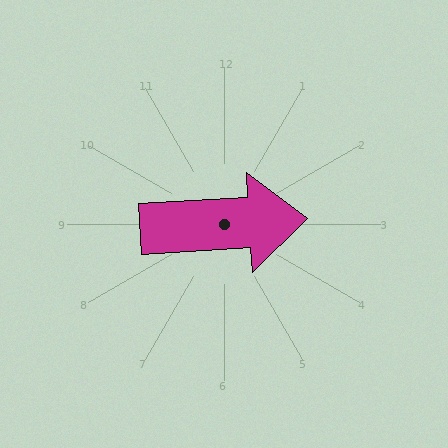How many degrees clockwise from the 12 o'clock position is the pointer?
Approximately 87 degrees.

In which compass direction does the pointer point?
East.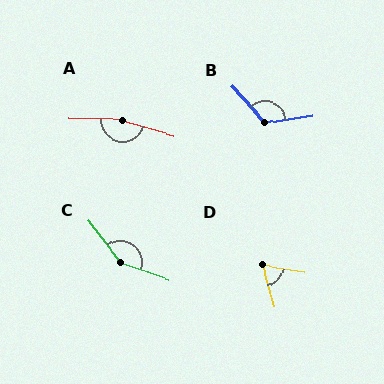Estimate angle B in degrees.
Approximately 125 degrees.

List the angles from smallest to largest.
D (65°), B (125°), C (146°), A (165°).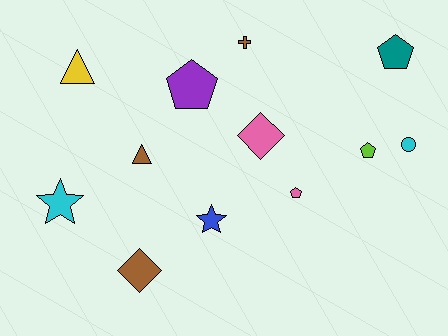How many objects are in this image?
There are 12 objects.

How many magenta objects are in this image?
There are no magenta objects.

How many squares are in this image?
There are no squares.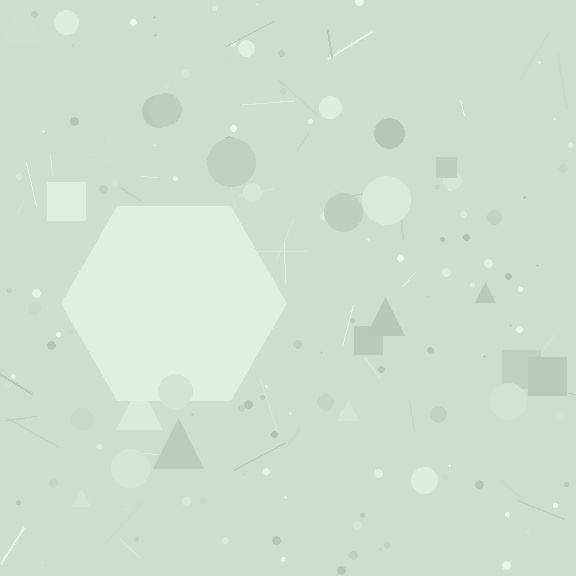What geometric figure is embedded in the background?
A hexagon is embedded in the background.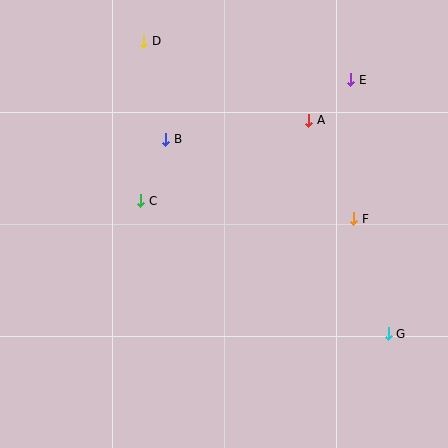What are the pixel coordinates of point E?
Point E is at (351, 80).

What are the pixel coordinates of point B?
Point B is at (166, 139).